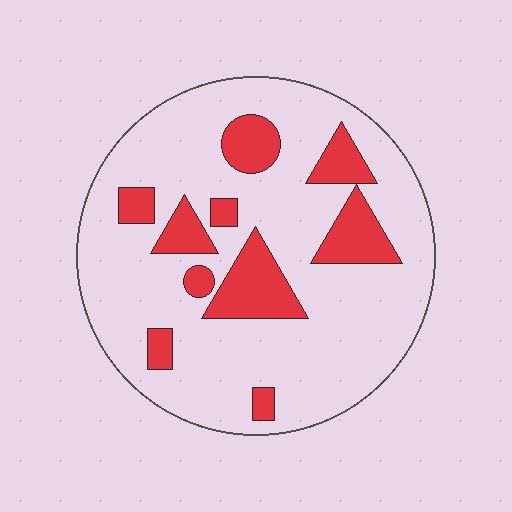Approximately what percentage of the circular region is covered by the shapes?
Approximately 20%.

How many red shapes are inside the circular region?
10.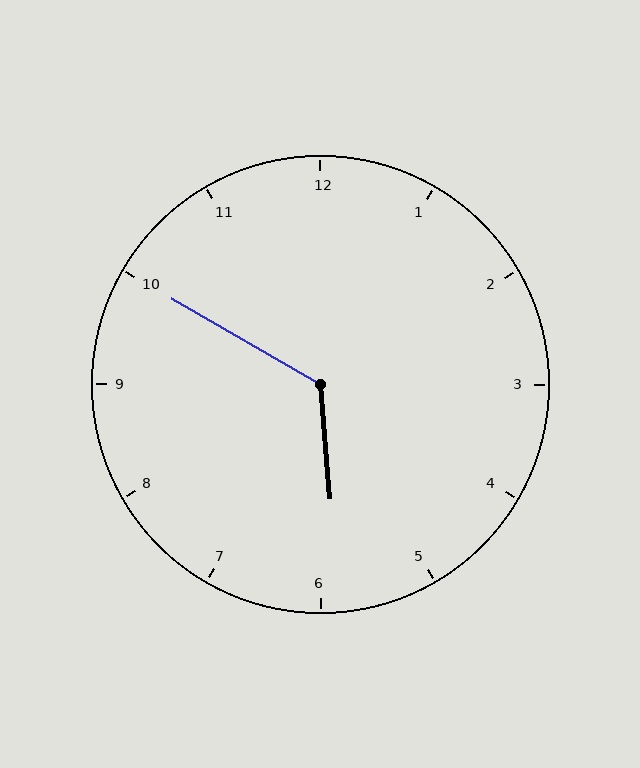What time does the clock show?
5:50.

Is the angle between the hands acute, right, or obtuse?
It is obtuse.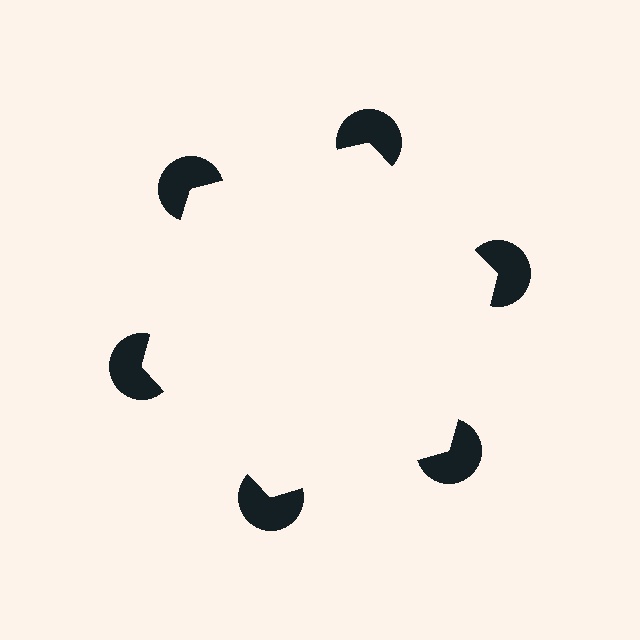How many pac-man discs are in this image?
There are 6 — one at each vertex of the illusory hexagon.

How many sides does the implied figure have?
6 sides.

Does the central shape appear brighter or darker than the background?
It typically appears slightly brighter than the background, even though no actual brightness change is drawn.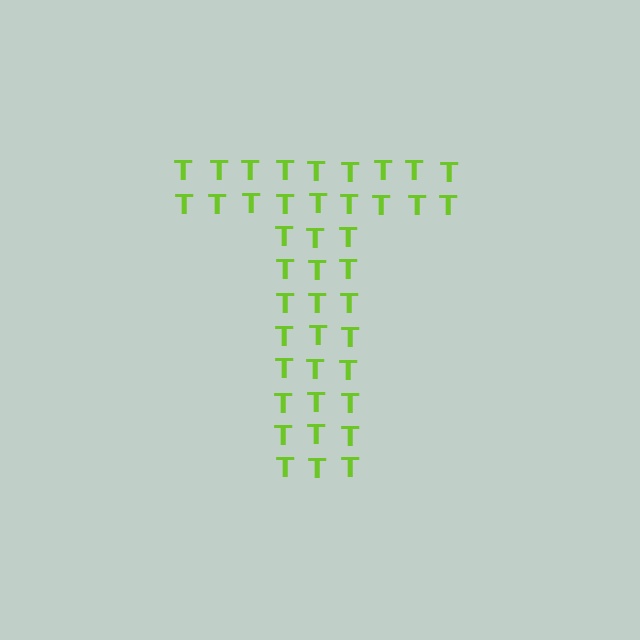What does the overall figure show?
The overall figure shows the letter T.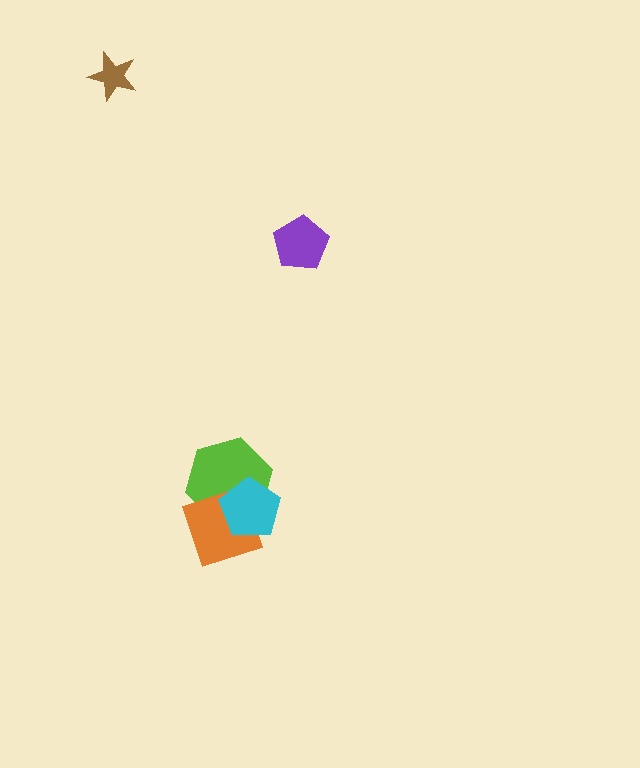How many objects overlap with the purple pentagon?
0 objects overlap with the purple pentagon.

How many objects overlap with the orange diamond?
2 objects overlap with the orange diamond.